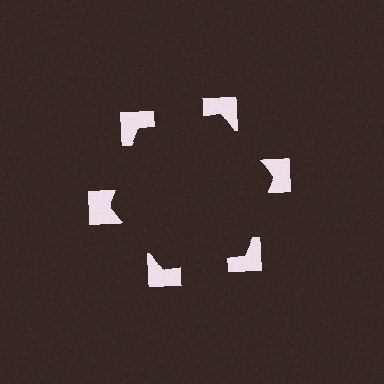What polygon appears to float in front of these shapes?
An illusory hexagon — its edges are inferred from the aligned wedge cuts in the notched squares, not physically drawn.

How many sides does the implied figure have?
6 sides.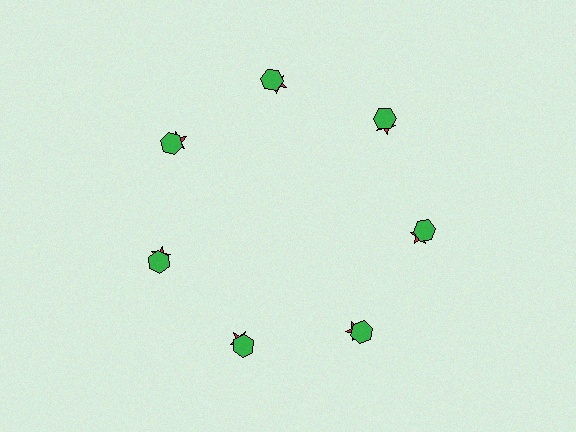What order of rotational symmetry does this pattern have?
This pattern has 7-fold rotational symmetry.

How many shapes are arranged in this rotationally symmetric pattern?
There are 14 shapes, arranged in 7 groups of 2.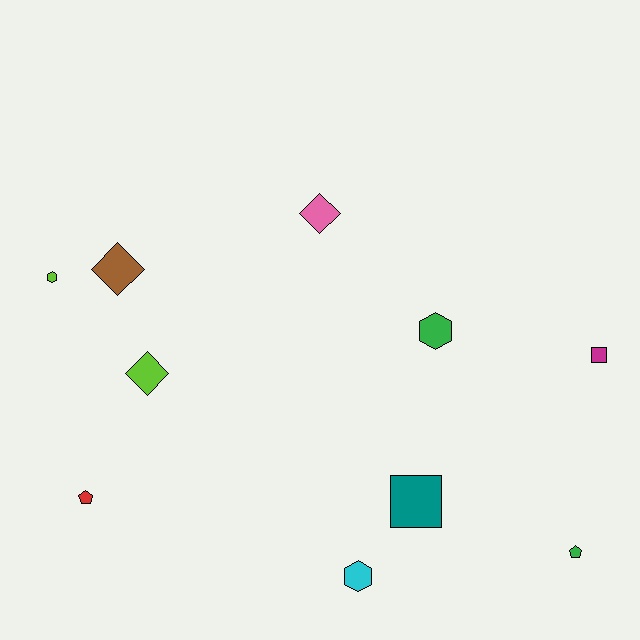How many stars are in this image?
There are no stars.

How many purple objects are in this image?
There are no purple objects.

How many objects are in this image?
There are 10 objects.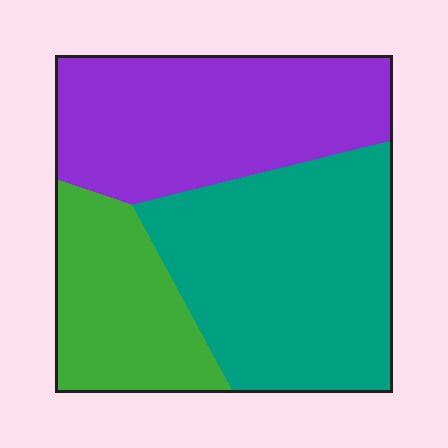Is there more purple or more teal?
Teal.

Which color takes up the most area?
Teal, at roughly 40%.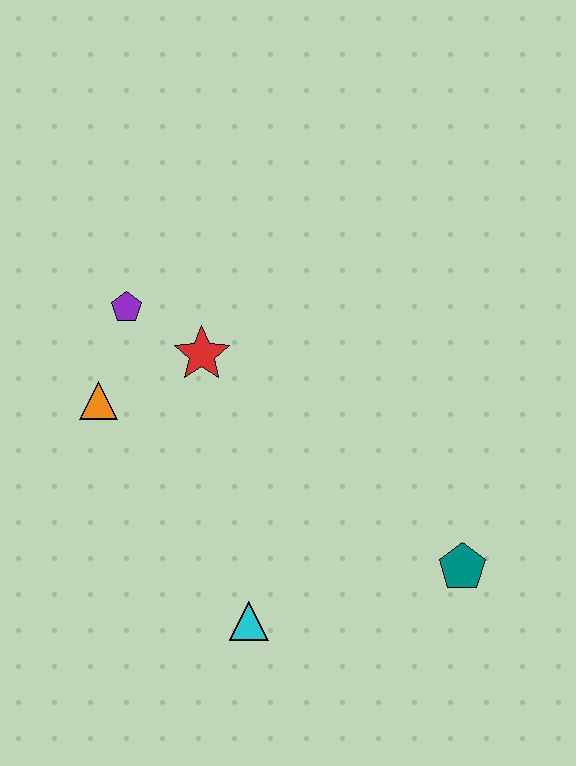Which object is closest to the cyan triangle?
The teal pentagon is closest to the cyan triangle.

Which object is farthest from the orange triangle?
The teal pentagon is farthest from the orange triangle.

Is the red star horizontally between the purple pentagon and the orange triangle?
No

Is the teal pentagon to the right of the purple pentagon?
Yes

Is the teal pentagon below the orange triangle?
Yes